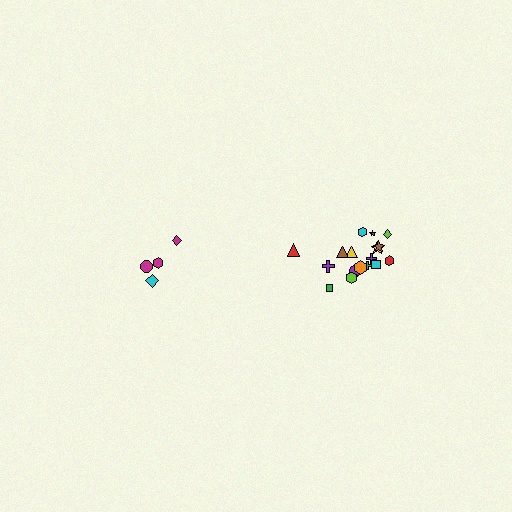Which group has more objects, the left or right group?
The right group.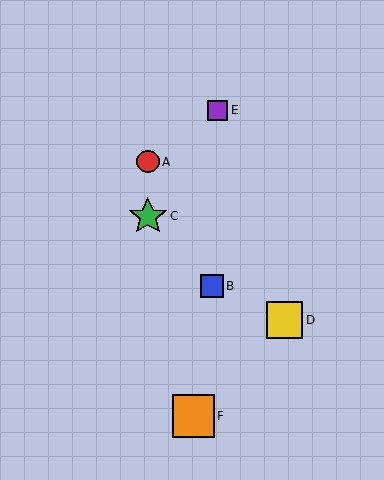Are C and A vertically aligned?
Yes, both are at x≈148.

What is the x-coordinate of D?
Object D is at x≈284.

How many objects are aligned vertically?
2 objects (A, C) are aligned vertically.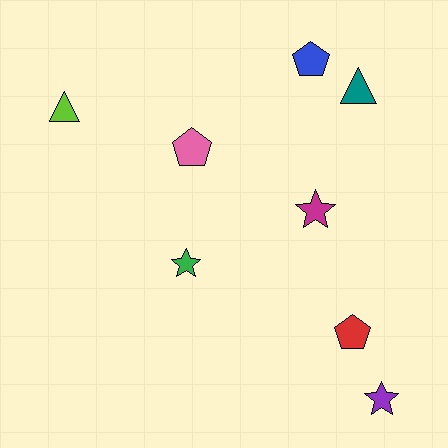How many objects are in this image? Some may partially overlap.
There are 8 objects.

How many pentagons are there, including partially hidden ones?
There are 3 pentagons.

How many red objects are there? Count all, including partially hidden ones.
There is 1 red object.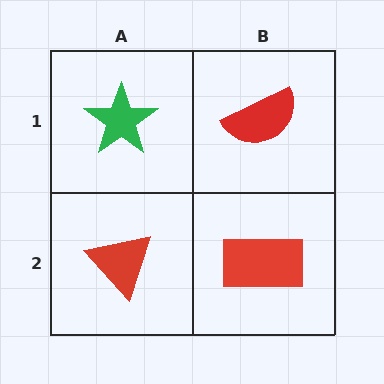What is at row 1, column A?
A green star.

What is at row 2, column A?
A red triangle.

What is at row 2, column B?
A red rectangle.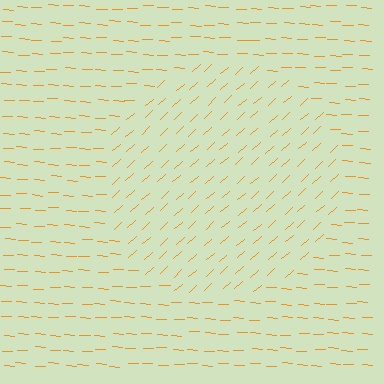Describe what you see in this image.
The image is filled with small orange line segments. A circle region in the image has lines oriented differently from the surrounding lines, creating a visible texture boundary.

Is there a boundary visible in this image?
Yes, there is a texture boundary formed by a change in line orientation.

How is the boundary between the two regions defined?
The boundary is defined purely by a change in line orientation (approximately 45 degrees difference). All lines are the same color and thickness.